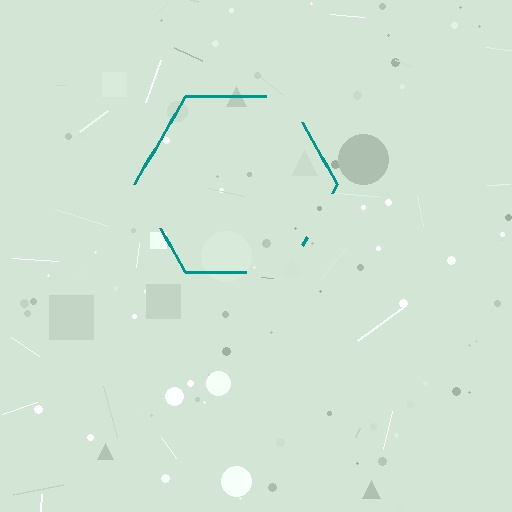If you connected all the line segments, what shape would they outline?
They would outline a hexagon.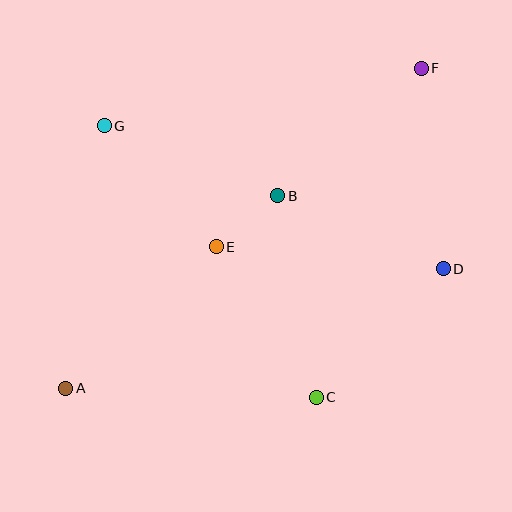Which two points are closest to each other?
Points B and E are closest to each other.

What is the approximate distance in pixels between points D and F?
The distance between D and F is approximately 202 pixels.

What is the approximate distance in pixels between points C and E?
The distance between C and E is approximately 180 pixels.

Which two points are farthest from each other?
Points A and F are farthest from each other.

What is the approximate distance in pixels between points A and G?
The distance between A and G is approximately 265 pixels.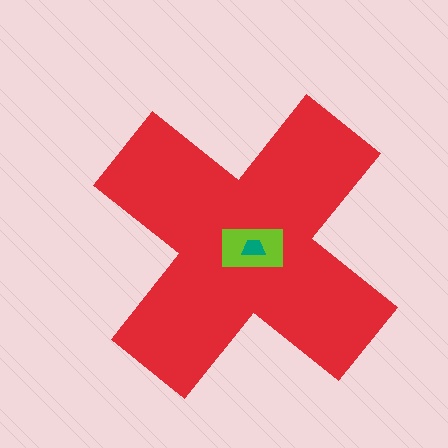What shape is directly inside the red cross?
The lime rectangle.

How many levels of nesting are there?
3.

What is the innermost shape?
The teal trapezoid.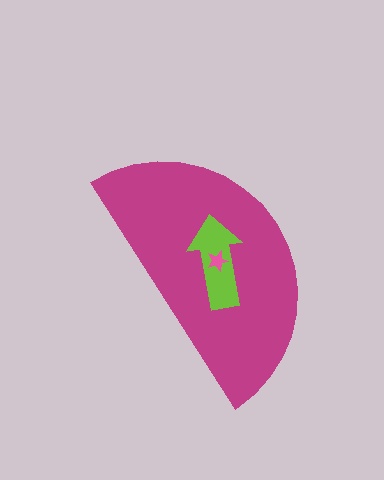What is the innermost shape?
The pink star.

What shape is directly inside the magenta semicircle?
The lime arrow.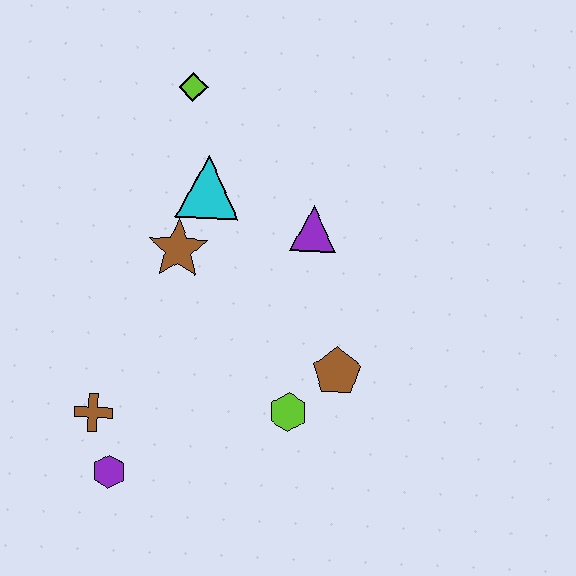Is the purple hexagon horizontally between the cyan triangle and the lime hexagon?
No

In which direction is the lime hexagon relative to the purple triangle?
The lime hexagon is below the purple triangle.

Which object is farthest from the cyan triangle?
The purple hexagon is farthest from the cyan triangle.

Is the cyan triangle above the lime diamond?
No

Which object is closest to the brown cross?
The purple hexagon is closest to the brown cross.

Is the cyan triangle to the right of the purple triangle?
No